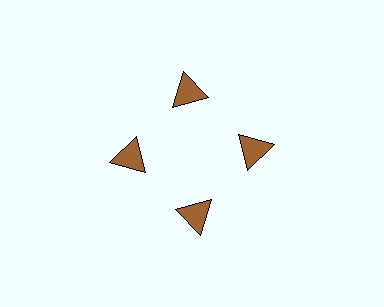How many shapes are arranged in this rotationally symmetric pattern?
There are 4 shapes, arranged in 4 groups of 1.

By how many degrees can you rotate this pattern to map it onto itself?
The pattern maps onto itself every 90 degrees of rotation.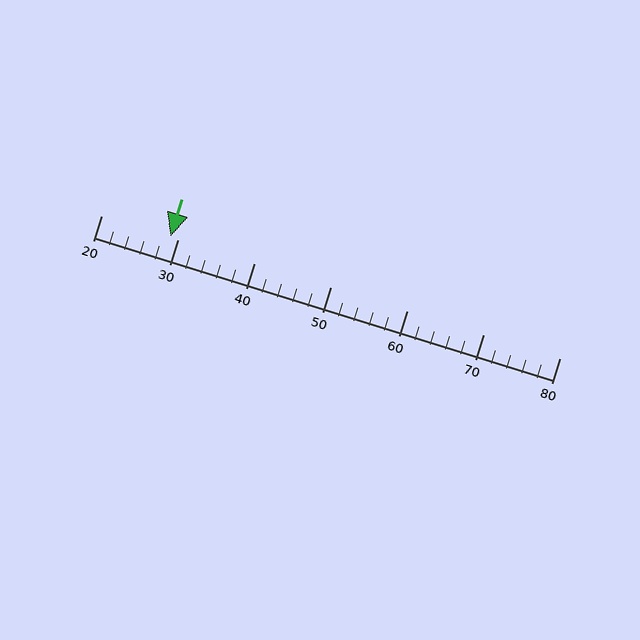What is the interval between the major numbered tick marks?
The major tick marks are spaced 10 units apart.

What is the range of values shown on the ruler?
The ruler shows values from 20 to 80.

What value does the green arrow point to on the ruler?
The green arrow points to approximately 29.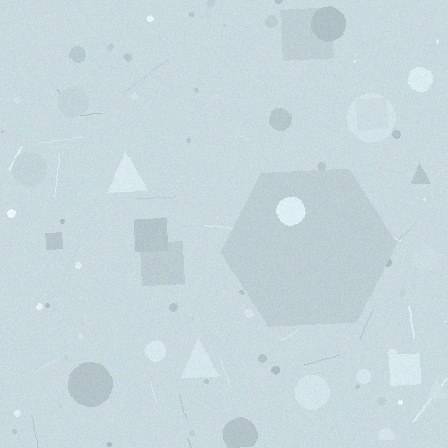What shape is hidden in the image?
A hexagon is hidden in the image.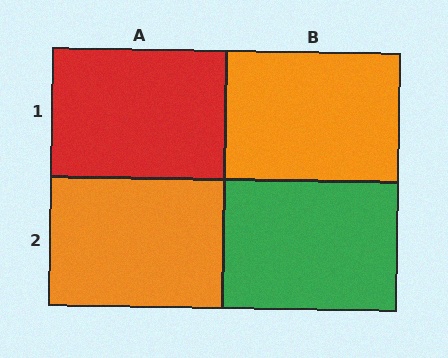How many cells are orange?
2 cells are orange.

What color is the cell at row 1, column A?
Red.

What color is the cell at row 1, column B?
Orange.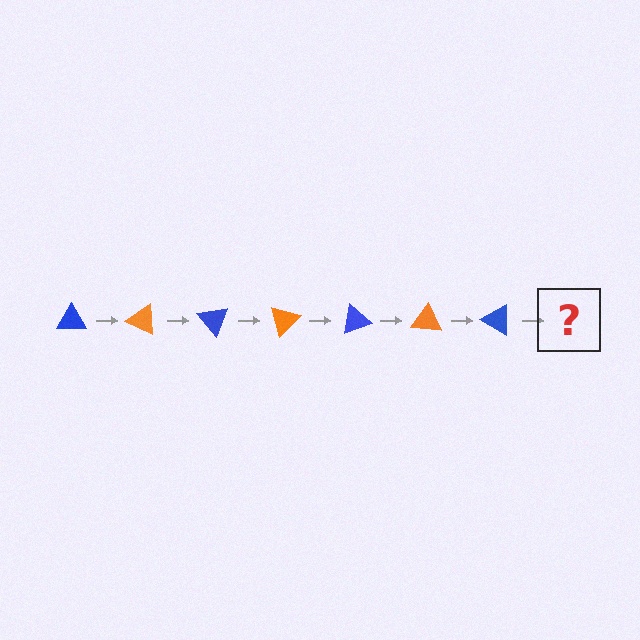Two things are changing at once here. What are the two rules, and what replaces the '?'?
The two rules are that it rotates 25 degrees each step and the color cycles through blue and orange. The '?' should be an orange triangle, rotated 175 degrees from the start.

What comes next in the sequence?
The next element should be an orange triangle, rotated 175 degrees from the start.